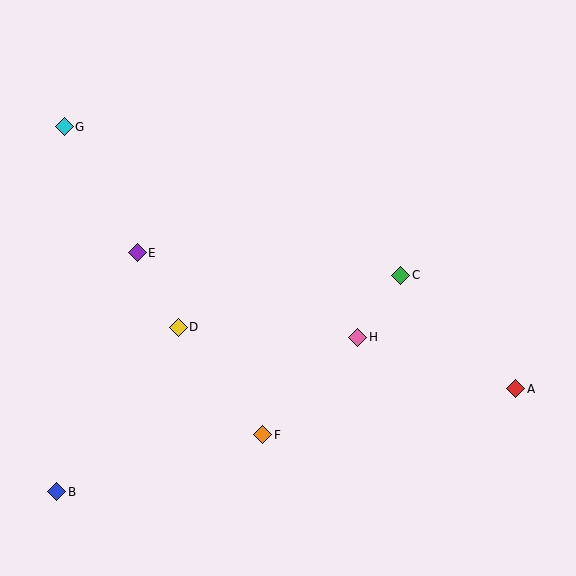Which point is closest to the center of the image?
Point H at (358, 337) is closest to the center.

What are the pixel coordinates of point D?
Point D is at (178, 327).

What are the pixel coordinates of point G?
Point G is at (64, 127).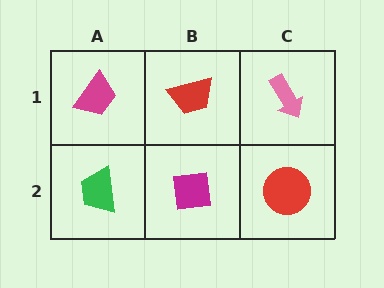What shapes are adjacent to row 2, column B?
A red trapezoid (row 1, column B), a green trapezoid (row 2, column A), a red circle (row 2, column C).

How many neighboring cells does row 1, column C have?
2.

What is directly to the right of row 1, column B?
A pink arrow.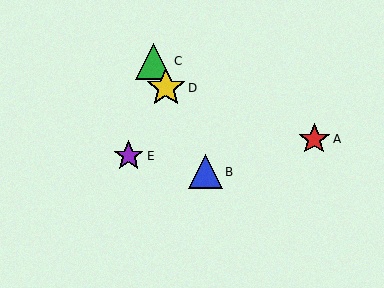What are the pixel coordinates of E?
Object E is at (129, 156).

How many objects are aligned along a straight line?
3 objects (B, C, D) are aligned along a straight line.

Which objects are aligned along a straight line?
Objects B, C, D are aligned along a straight line.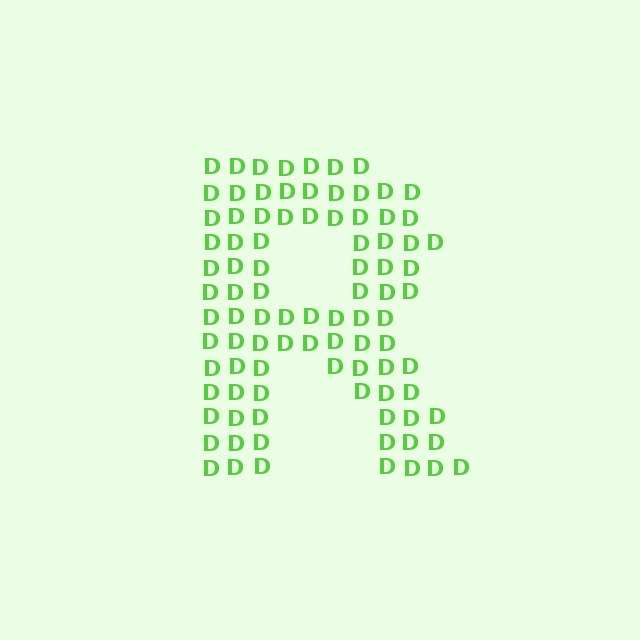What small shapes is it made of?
It is made of small letter D's.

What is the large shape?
The large shape is the letter R.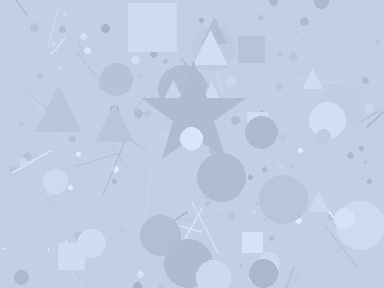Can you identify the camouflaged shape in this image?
The camouflaged shape is a star.